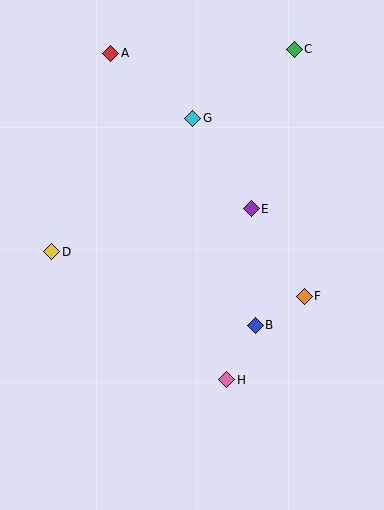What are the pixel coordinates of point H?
Point H is at (227, 380).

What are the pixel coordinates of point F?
Point F is at (304, 296).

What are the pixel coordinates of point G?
Point G is at (193, 118).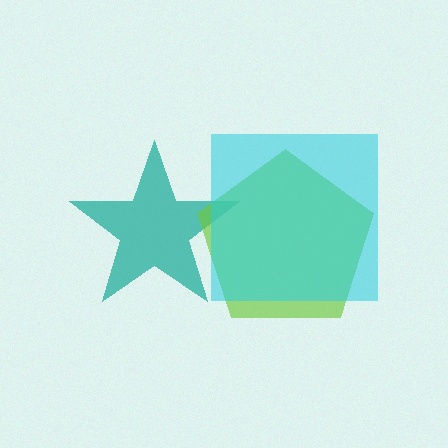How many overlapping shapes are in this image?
There are 3 overlapping shapes in the image.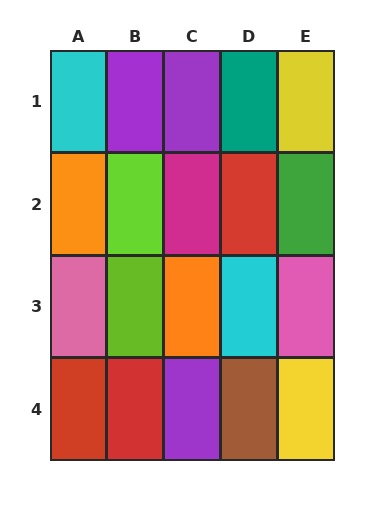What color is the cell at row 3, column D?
Cyan.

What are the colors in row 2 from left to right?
Orange, lime, magenta, red, green.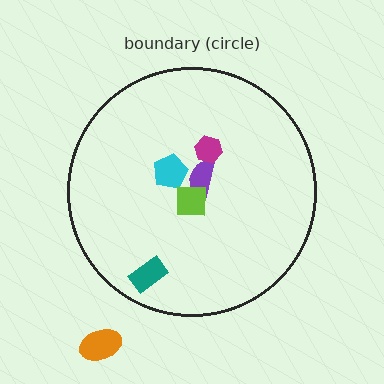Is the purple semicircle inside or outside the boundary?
Inside.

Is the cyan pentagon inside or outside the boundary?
Inside.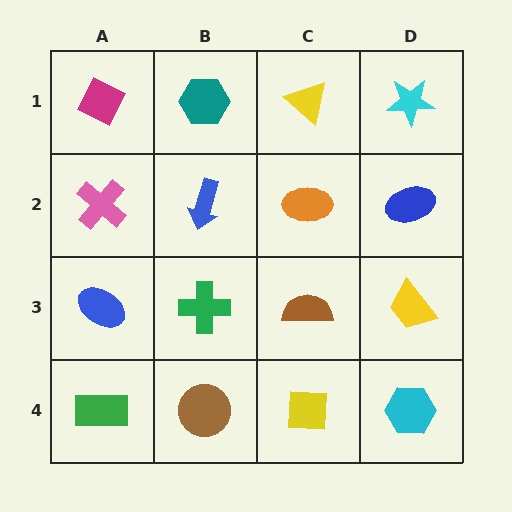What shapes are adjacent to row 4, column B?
A green cross (row 3, column B), a green rectangle (row 4, column A), a yellow square (row 4, column C).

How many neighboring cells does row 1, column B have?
3.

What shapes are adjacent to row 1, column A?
A pink cross (row 2, column A), a teal hexagon (row 1, column B).